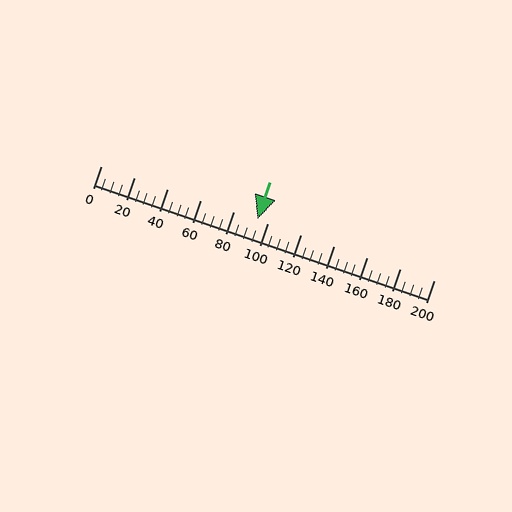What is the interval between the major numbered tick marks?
The major tick marks are spaced 20 units apart.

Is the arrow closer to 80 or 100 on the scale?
The arrow is closer to 100.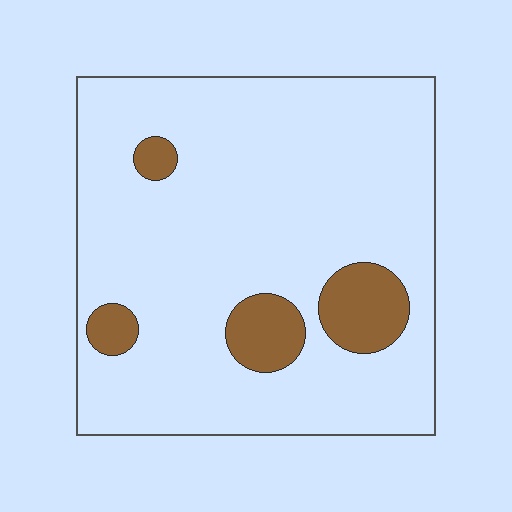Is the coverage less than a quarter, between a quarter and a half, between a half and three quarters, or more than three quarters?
Less than a quarter.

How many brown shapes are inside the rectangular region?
4.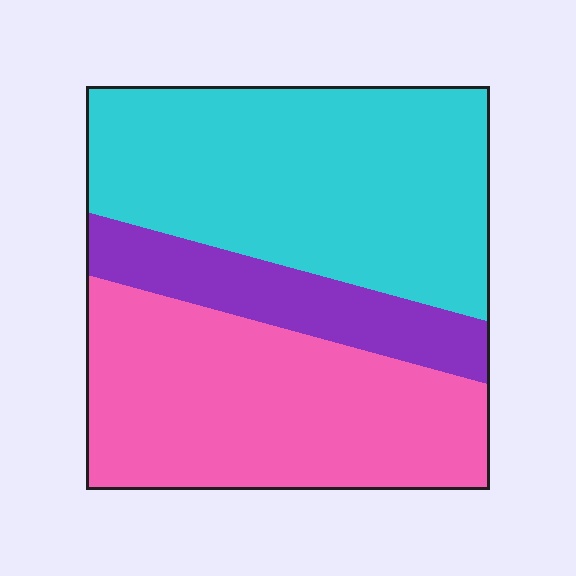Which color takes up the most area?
Cyan, at roughly 45%.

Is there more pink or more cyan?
Cyan.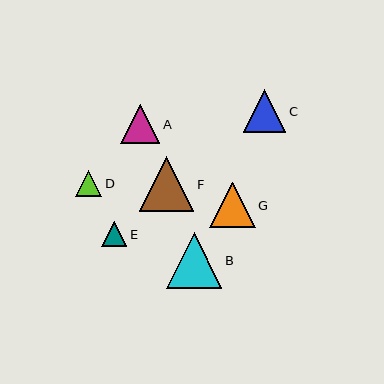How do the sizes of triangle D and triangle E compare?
Triangle D and triangle E are approximately the same size.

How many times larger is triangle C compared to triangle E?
Triangle C is approximately 1.7 times the size of triangle E.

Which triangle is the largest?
Triangle B is the largest with a size of approximately 55 pixels.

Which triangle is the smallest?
Triangle E is the smallest with a size of approximately 25 pixels.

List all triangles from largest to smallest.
From largest to smallest: B, F, G, C, A, D, E.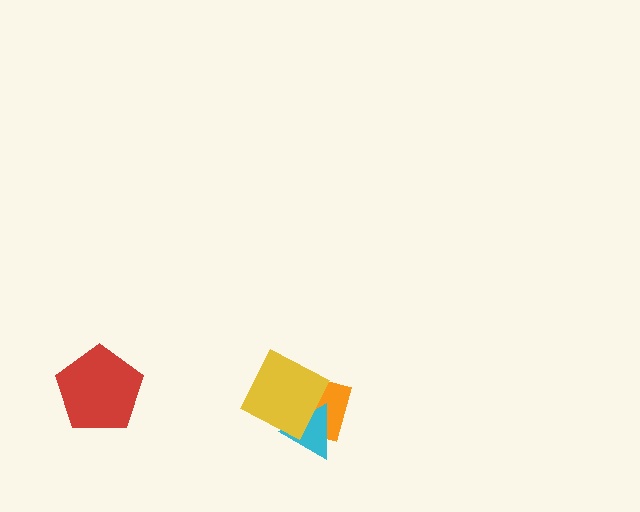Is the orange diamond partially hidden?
Yes, it is partially covered by another shape.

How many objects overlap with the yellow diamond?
2 objects overlap with the yellow diamond.